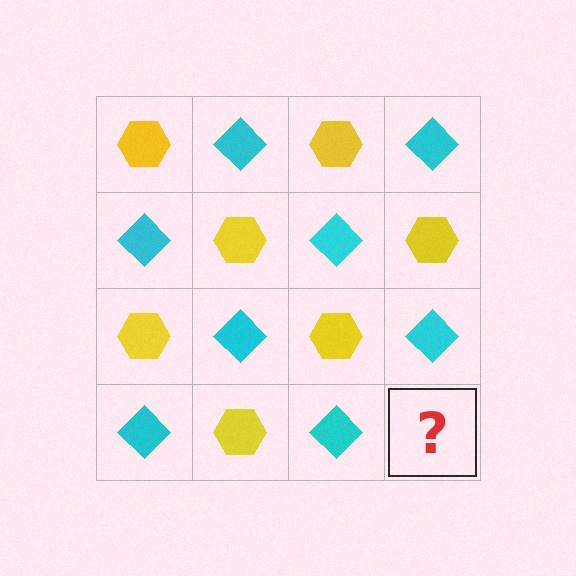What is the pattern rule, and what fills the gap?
The rule is that it alternates yellow hexagon and cyan diamond in a checkerboard pattern. The gap should be filled with a yellow hexagon.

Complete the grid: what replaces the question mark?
The question mark should be replaced with a yellow hexagon.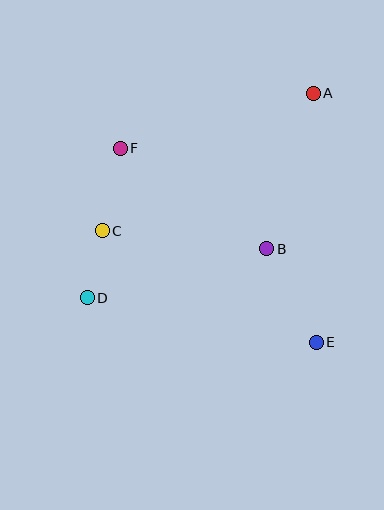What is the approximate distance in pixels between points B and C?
The distance between B and C is approximately 165 pixels.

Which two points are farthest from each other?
Points A and D are farthest from each other.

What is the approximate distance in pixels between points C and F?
The distance between C and F is approximately 85 pixels.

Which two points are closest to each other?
Points C and D are closest to each other.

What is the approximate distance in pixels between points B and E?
The distance between B and E is approximately 106 pixels.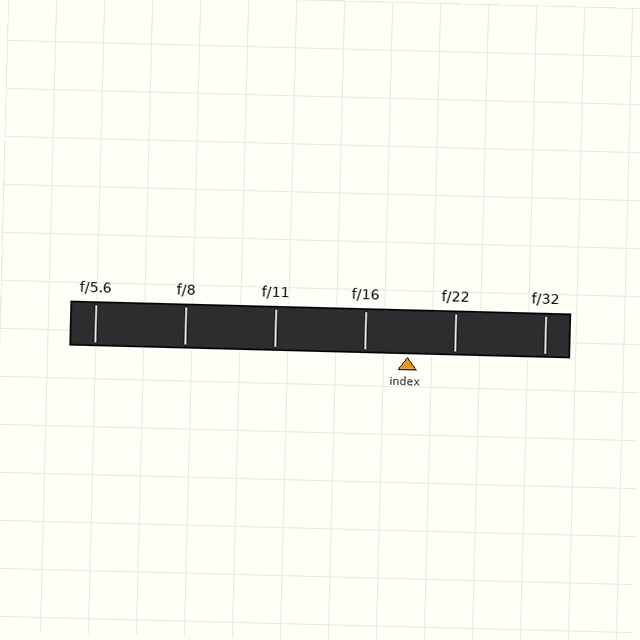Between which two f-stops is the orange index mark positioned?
The index mark is between f/16 and f/22.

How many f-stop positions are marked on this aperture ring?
There are 6 f-stop positions marked.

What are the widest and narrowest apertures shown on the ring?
The widest aperture shown is f/5.6 and the narrowest is f/32.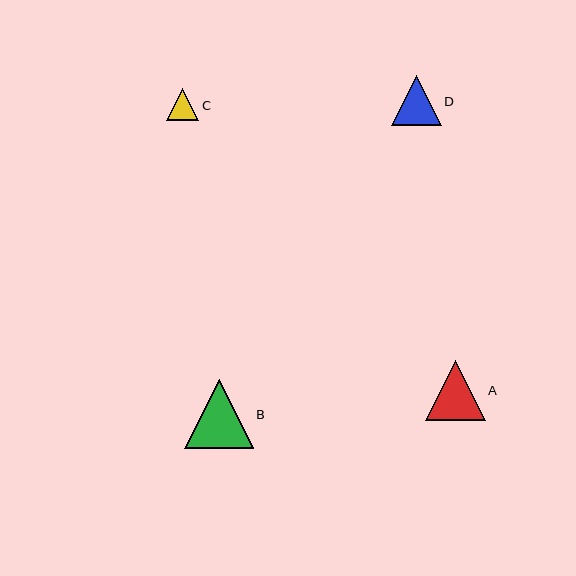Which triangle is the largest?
Triangle B is the largest with a size of approximately 69 pixels.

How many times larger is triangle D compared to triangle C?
Triangle D is approximately 1.5 times the size of triangle C.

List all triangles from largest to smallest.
From largest to smallest: B, A, D, C.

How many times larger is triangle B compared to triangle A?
Triangle B is approximately 1.1 times the size of triangle A.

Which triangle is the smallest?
Triangle C is the smallest with a size of approximately 32 pixels.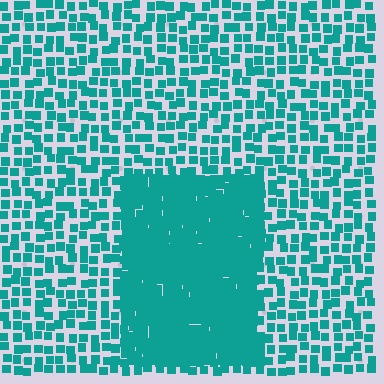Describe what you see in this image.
The image contains small teal elements arranged at two different densities. A rectangle-shaped region is visible where the elements are more densely packed than the surrounding area.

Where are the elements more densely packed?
The elements are more densely packed inside the rectangle boundary.